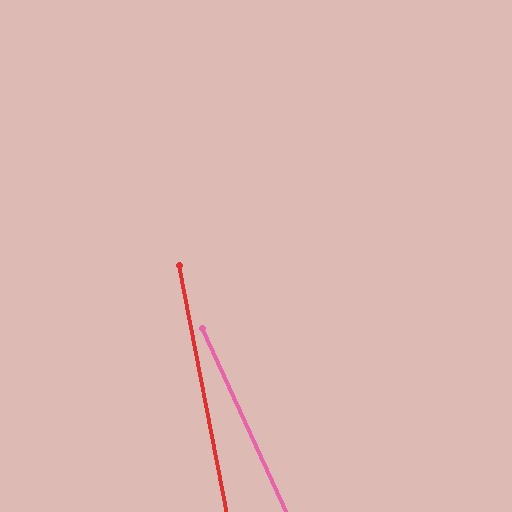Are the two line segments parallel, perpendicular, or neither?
Neither parallel nor perpendicular — they differ by about 14°.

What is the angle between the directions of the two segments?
Approximately 14 degrees.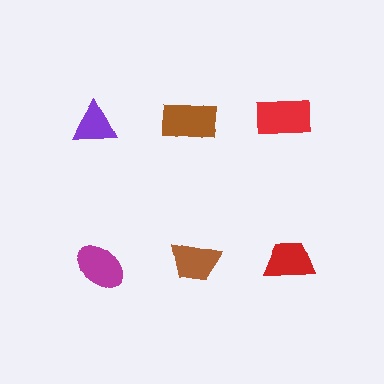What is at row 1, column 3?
A red rectangle.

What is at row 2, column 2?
A brown trapezoid.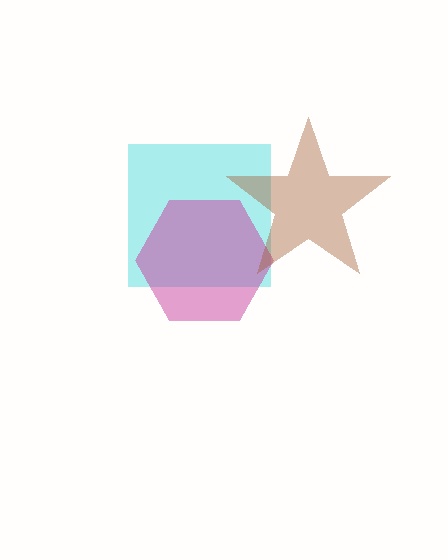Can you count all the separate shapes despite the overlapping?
Yes, there are 3 separate shapes.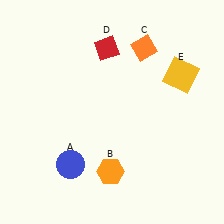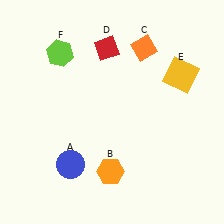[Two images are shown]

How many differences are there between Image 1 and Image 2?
There is 1 difference between the two images.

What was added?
A lime hexagon (F) was added in Image 2.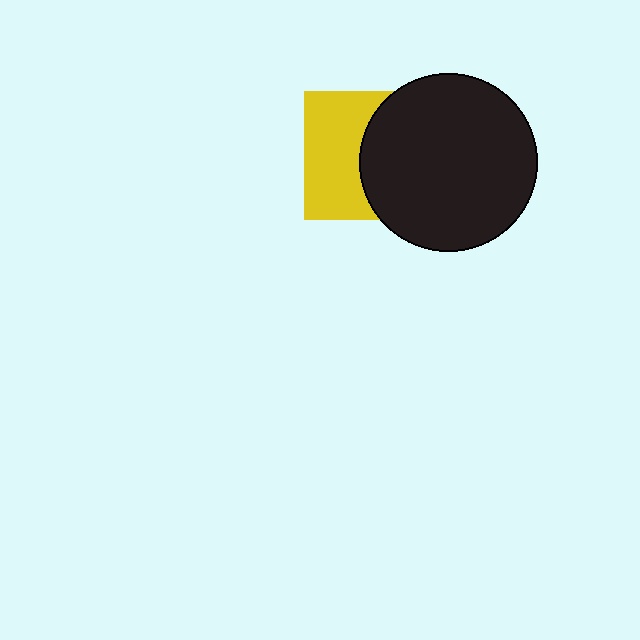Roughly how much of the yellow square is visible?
About half of it is visible (roughly 49%).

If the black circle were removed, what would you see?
You would see the complete yellow square.